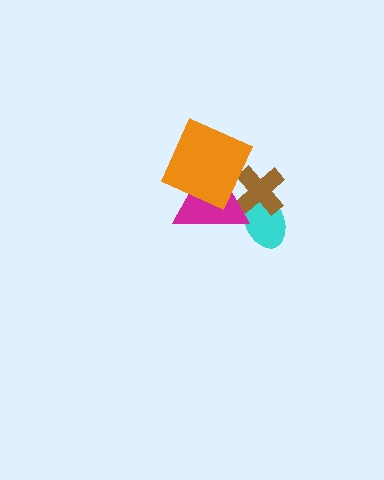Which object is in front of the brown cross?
The magenta triangle is in front of the brown cross.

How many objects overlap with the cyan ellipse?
2 objects overlap with the cyan ellipse.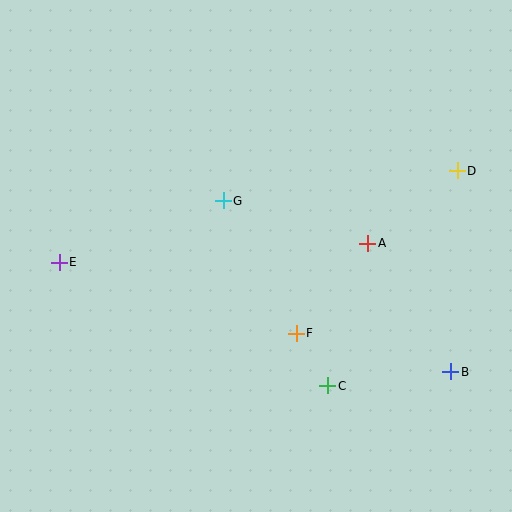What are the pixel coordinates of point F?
Point F is at (296, 333).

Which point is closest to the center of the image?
Point G at (223, 201) is closest to the center.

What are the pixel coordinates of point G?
Point G is at (223, 201).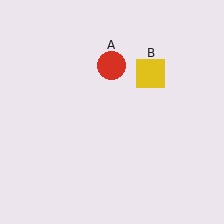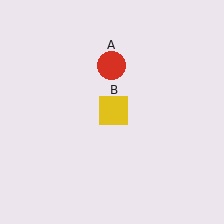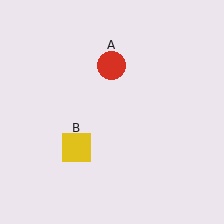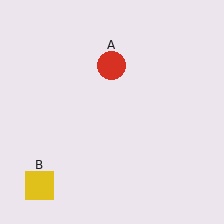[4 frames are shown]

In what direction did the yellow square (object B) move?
The yellow square (object B) moved down and to the left.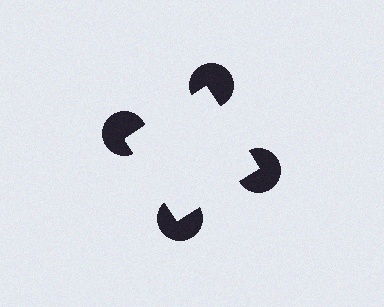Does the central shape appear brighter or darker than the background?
It typically appears slightly brighter than the background, even though no actual brightness change is drawn.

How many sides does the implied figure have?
4 sides.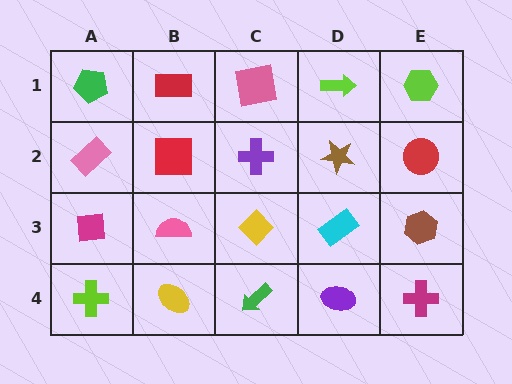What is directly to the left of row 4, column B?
A lime cross.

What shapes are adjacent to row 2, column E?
A lime hexagon (row 1, column E), a brown hexagon (row 3, column E), a brown star (row 2, column D).